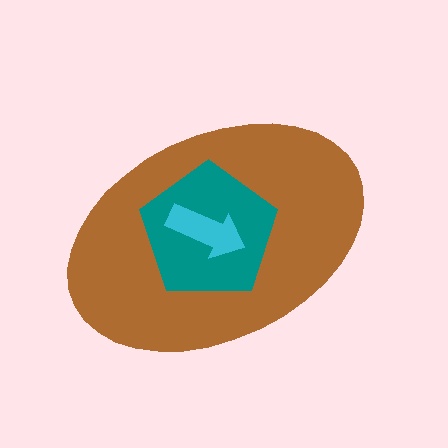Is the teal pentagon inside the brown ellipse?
Yes.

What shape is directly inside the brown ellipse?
The teal pentagon.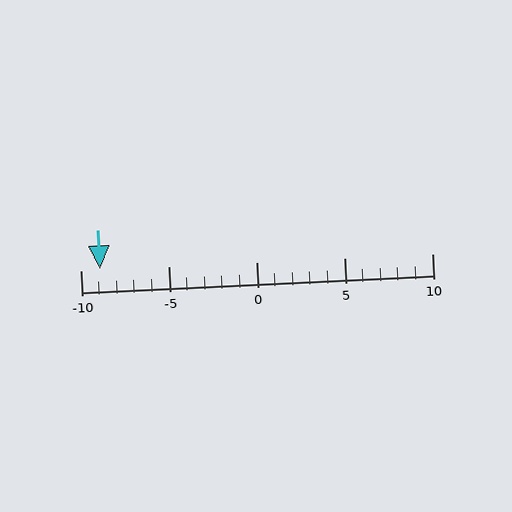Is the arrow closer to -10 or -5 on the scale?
The arrow is closer to -10.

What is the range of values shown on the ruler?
The ruler shows values from -10 to 10.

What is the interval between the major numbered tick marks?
The major tick marks are spaced 5 units apart.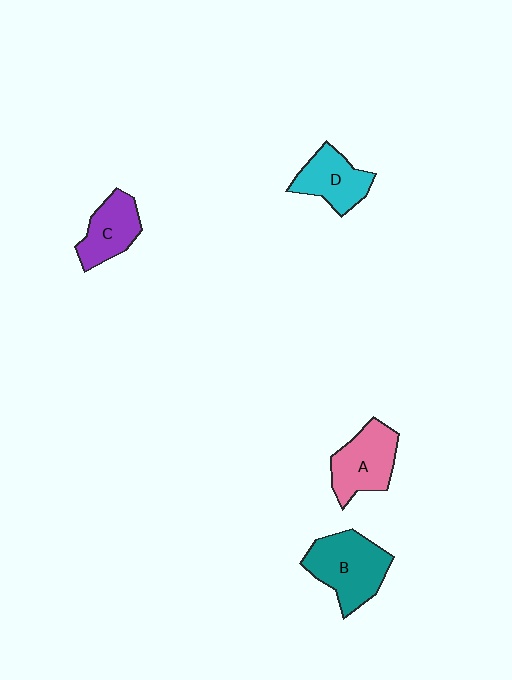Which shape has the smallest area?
Shape C (purple).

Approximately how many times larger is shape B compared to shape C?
Approximately 1.5 times.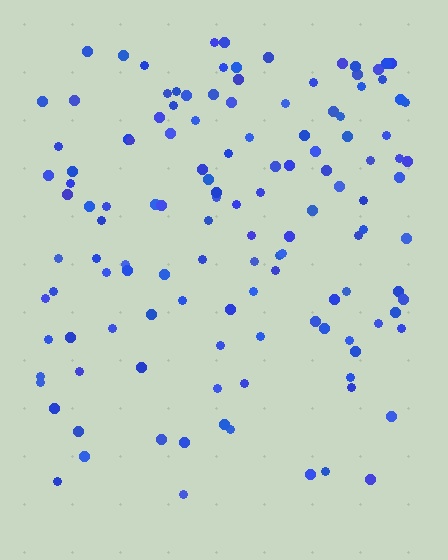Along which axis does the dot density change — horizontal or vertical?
Vertical.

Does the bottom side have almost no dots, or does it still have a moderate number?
Still a moderate number, just noticeably fewer than the top.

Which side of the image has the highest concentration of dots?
The top.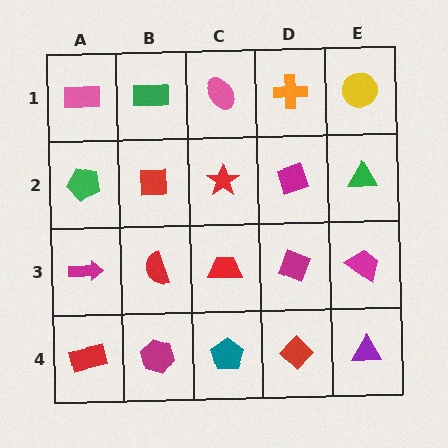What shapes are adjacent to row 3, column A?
A green pentagon (row 2, column A), a red rectangle (row 4, column A), a red semicircle (row 3, column B).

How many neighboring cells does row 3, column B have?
4.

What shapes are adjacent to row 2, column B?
A green rectangle (row 1, column B), a red semicircle (row 3, column B), a green pentagon (row 2, column A), a red star (row 2, column C).